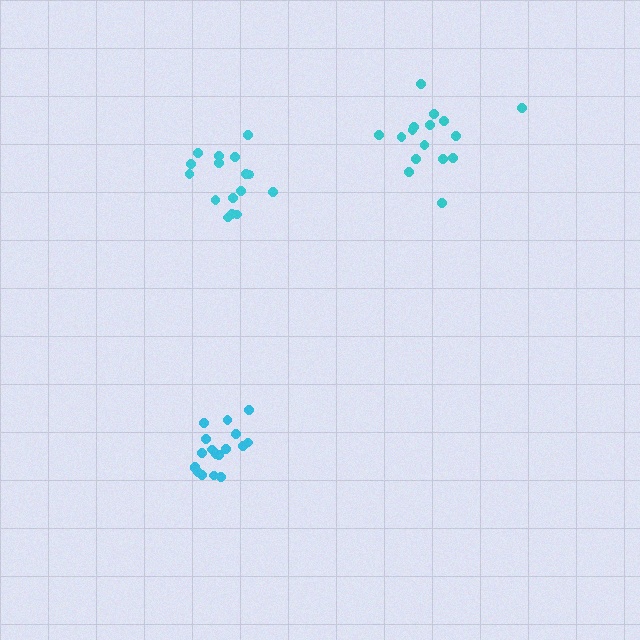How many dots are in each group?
Group 1: 18 dots, Group 2: 16 dots, Group 3: 16 dots (50 total).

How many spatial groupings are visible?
There are 3 spatial groupings.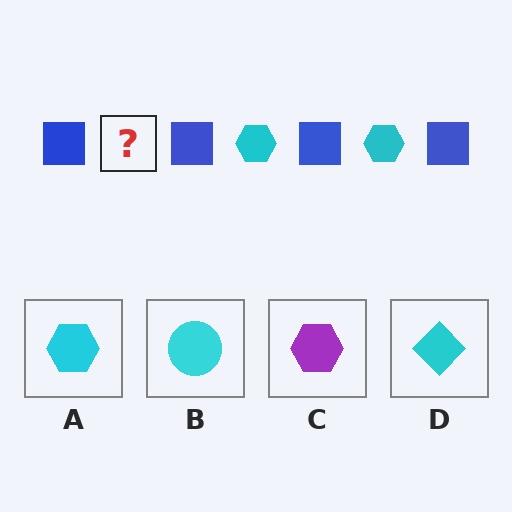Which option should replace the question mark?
Option A.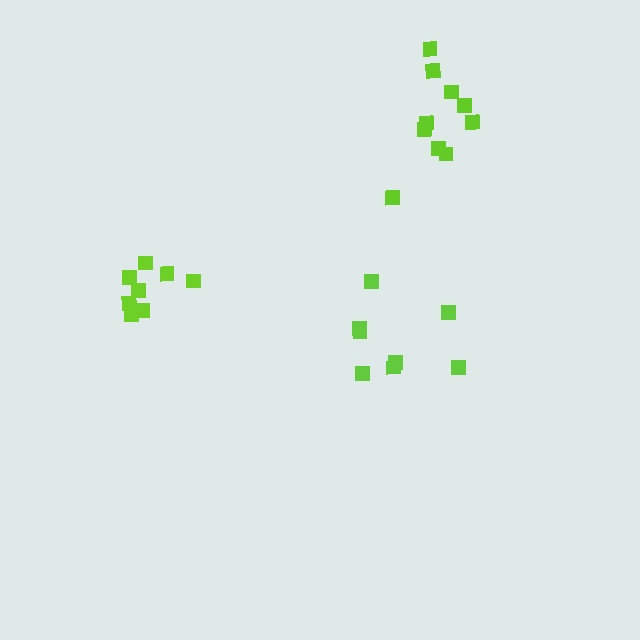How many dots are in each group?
Group 1: 8 dots, Group 2: 10 dots, Group 3: 8 dots (26 total).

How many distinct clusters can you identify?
There are 3 distinct clusters.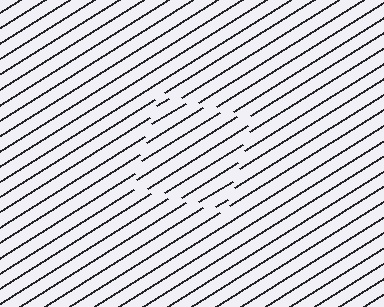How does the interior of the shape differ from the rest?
The interior of the shape contains the same grating, shifted by half a period — the contour is defined by the phase discontinuity where line-ends from the inner and outer gratings abut.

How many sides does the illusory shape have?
4 sides — the line-ends trace a square.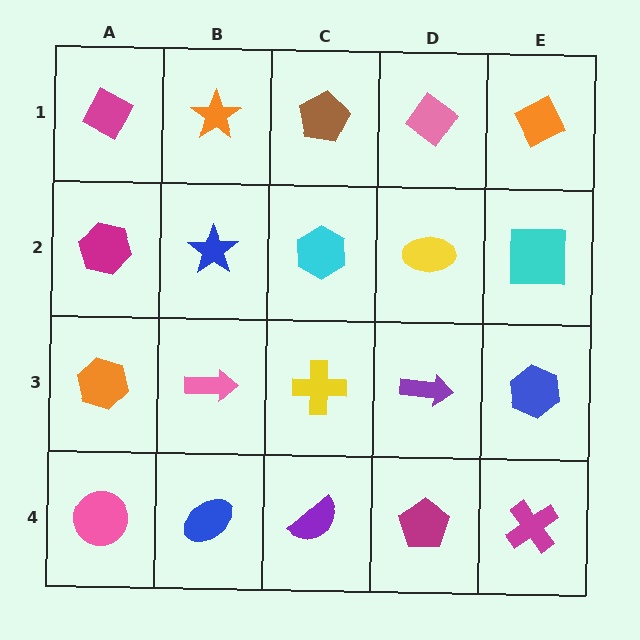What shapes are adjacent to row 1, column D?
A yellow ellipse (row 2, column D), a brown pentagon (row 1, column C), an orange diamond (row 1, column E).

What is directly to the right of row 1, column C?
A pink diamond.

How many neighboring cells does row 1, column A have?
2.